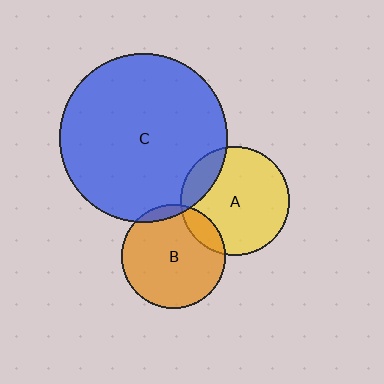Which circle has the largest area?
Circle C (blue).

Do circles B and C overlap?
Yes.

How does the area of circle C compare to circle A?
Approximately 2.4 times.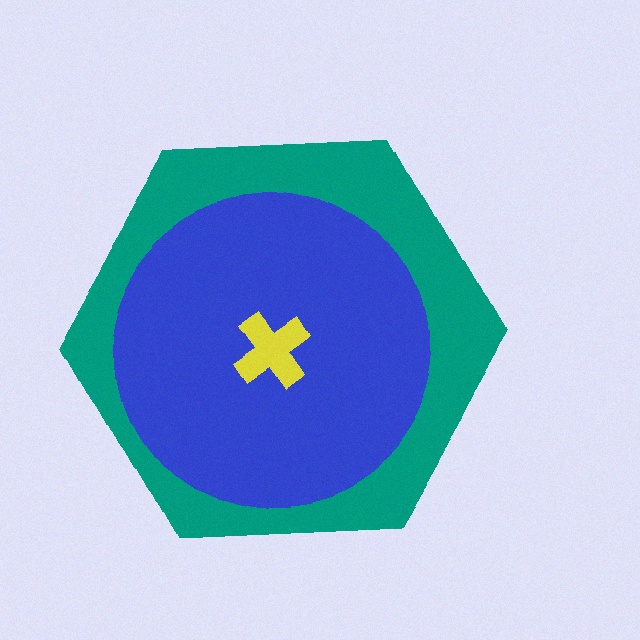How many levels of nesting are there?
3.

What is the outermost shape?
The teal hexagon.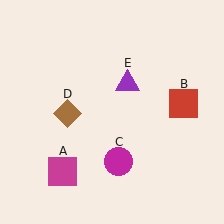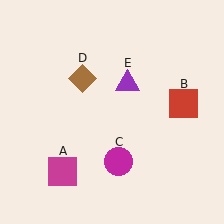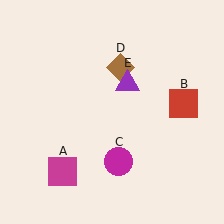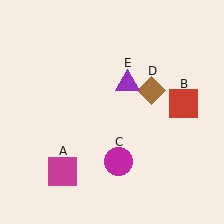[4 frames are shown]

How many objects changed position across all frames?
1 object changed position: brown diamond (object D).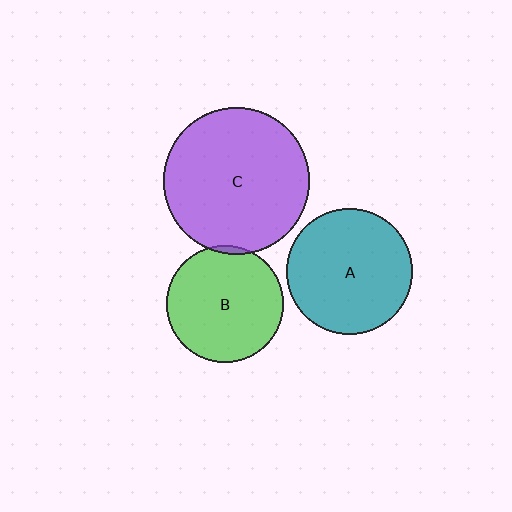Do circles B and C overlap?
Yes.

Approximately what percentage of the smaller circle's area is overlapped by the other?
Approximately 5%.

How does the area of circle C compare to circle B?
Approximately 1.6 times.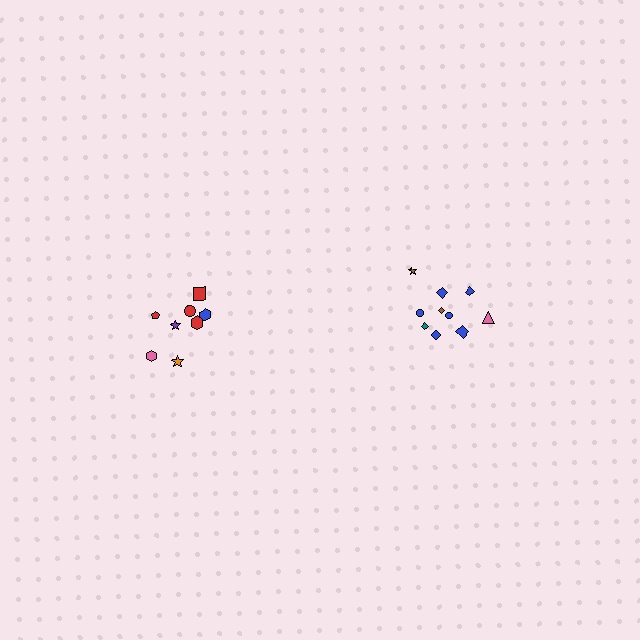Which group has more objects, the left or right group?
The right group.